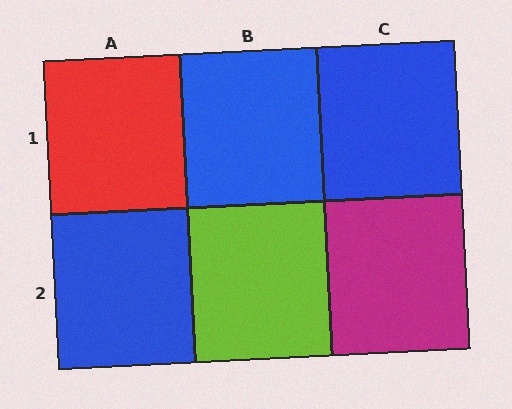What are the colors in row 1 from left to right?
Red, blue, blue.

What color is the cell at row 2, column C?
Magenta.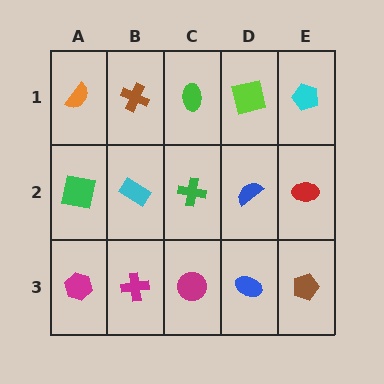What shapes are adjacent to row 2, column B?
A brown cross (row 1, column B), a magenta cross (row 3, column B), a green square (row 2, column A), a green cross (row 2, column C).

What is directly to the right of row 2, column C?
A blue semicircle.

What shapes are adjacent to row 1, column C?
A green cross (row 2, column C), a brown cross (row 1, column B), a lime square (row 1, column D).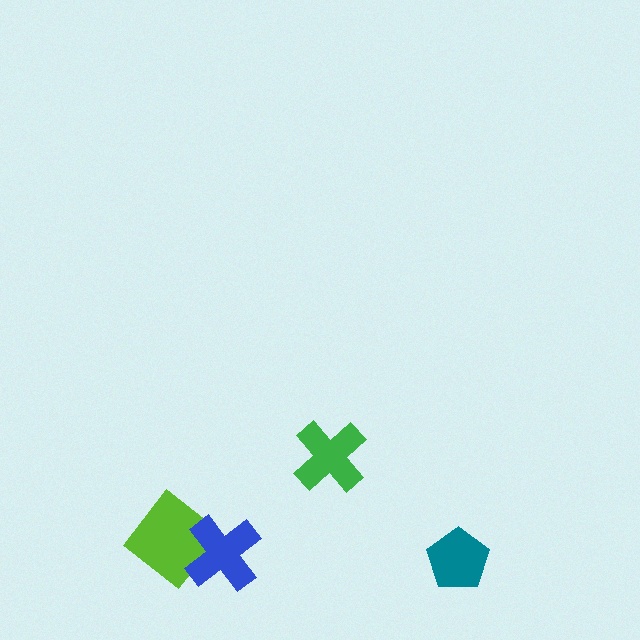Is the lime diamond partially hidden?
Yes, it is partially covered by another shape.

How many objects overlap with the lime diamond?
1 object overlaps with the lime diamond.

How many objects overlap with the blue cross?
1 object overlaps with the blue cross.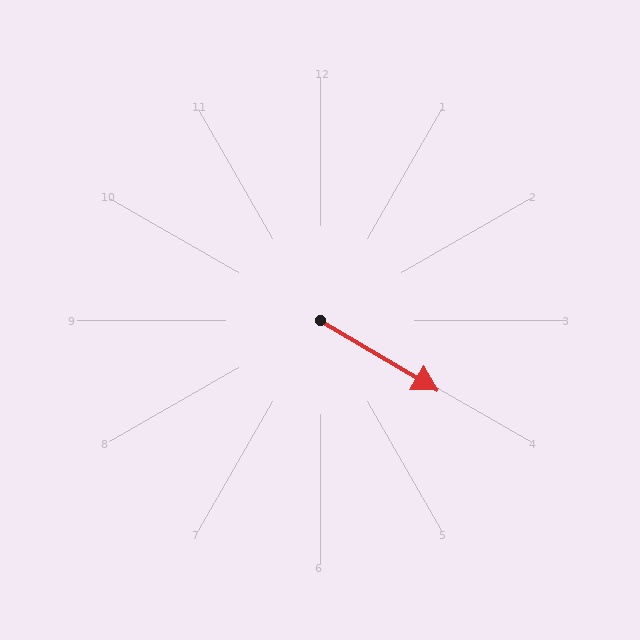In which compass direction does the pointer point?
Southeast.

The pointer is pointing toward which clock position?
Roughly 4 o'clock.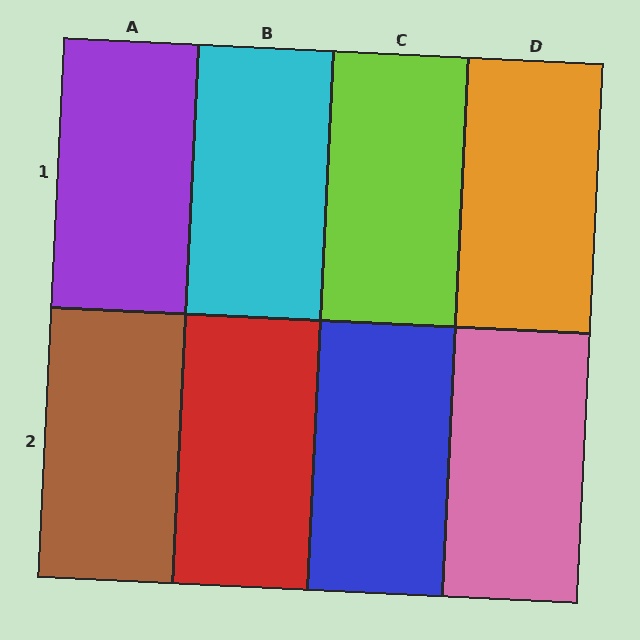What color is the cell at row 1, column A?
Purple.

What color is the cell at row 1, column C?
Lime.